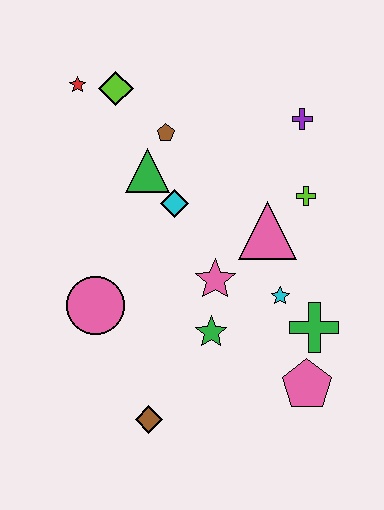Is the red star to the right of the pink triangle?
No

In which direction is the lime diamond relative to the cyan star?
The lime diamond is above the cyan star.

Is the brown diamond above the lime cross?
No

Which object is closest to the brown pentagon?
The green triangle is closest to the brown pentagon.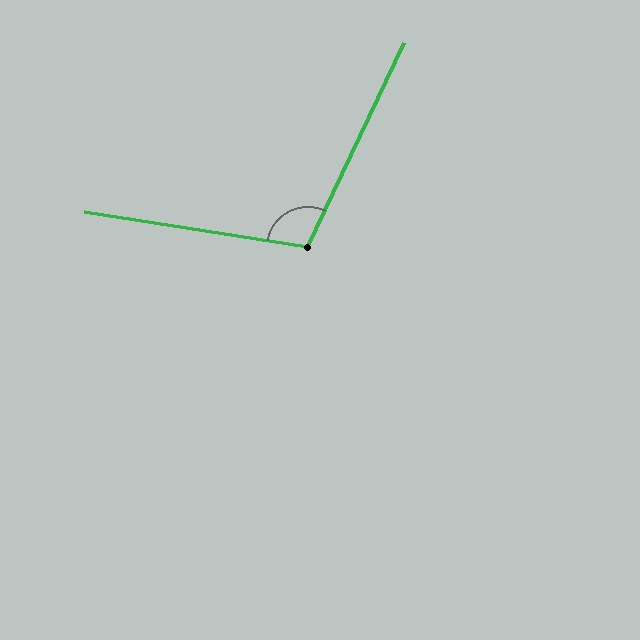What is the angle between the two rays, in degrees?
Approximately 106 degrees.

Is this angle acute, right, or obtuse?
It is obtuse.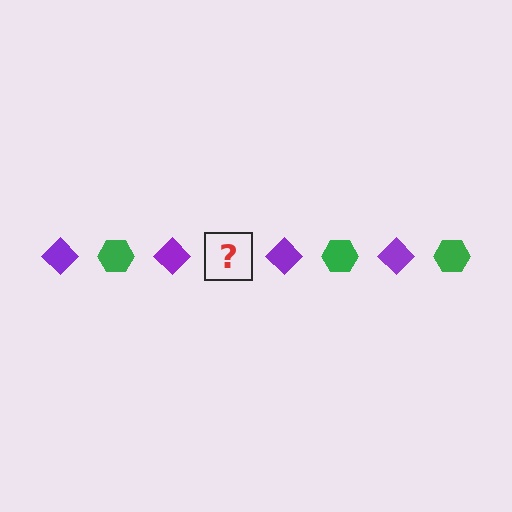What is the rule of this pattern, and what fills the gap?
The rule is that the pattern alternates between purple diamond and green hexagon. The gap should be filled with a green hexagon.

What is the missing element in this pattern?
The missing element is a green hexagon.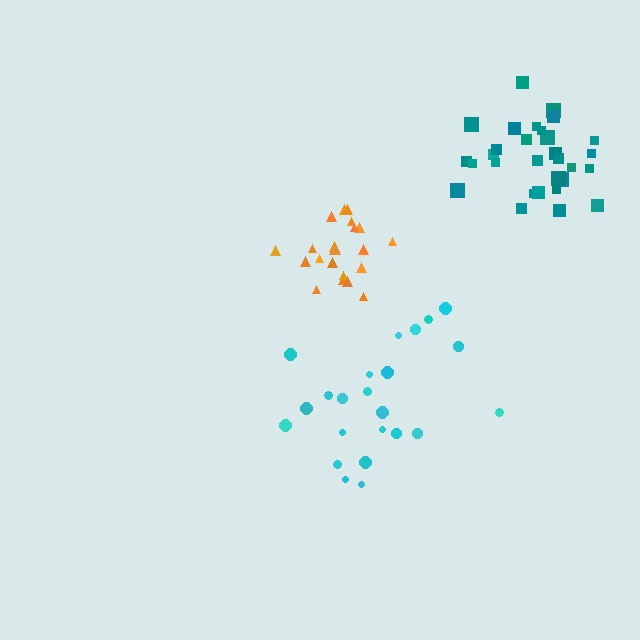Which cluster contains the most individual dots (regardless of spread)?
Teal (30).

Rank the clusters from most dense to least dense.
orange, teal, cyan.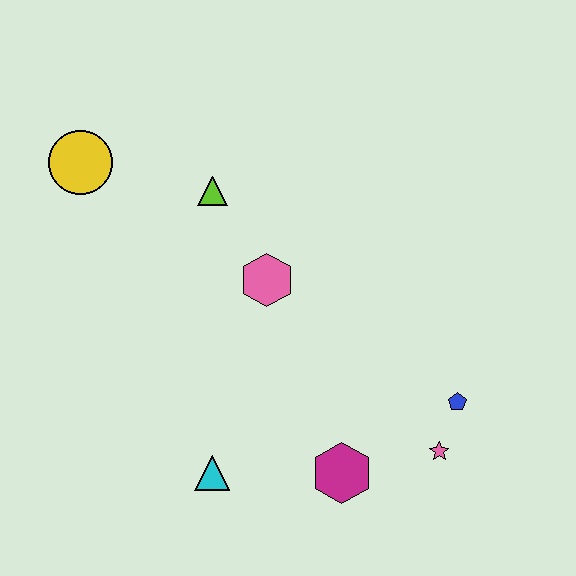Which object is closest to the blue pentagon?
The pink star is closest to the blue pentagon.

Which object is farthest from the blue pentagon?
The yellow circle is farthest from the blue pentagon.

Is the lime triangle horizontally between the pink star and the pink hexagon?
No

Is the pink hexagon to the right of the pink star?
No